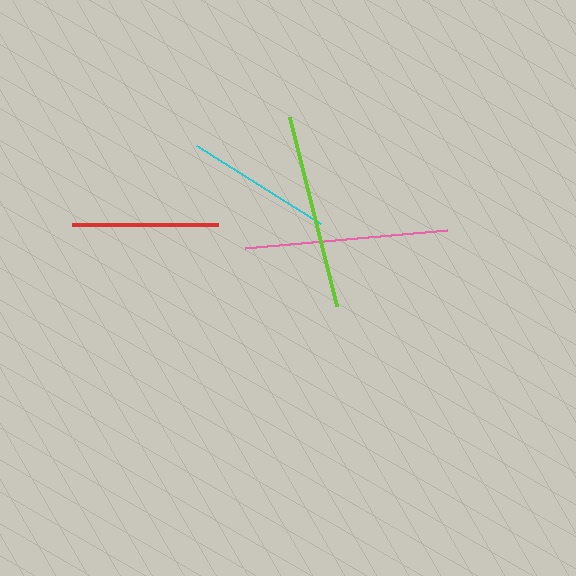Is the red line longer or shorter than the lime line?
The lime line is longer than the red line.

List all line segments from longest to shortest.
From longest to shortest: pink, lime, cyan, red.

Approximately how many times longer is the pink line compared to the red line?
The pink line is approximately 1.4 times the length of the red line.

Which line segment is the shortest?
The red line is the shortest at approximately 145 pixels.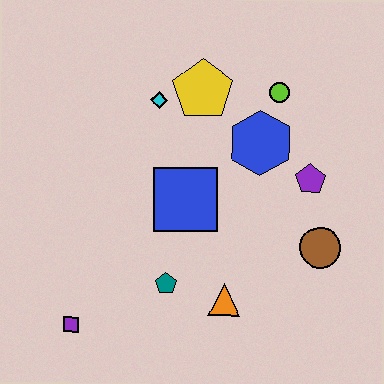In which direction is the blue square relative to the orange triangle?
The blue square is above the orange triangle.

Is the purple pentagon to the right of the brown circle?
No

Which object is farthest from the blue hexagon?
The purple square is farthest from the blue hexagon.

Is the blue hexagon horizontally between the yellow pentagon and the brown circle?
Yes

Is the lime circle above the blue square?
Yes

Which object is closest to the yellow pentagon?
The cyan diamond is closest to the yellow pentagon.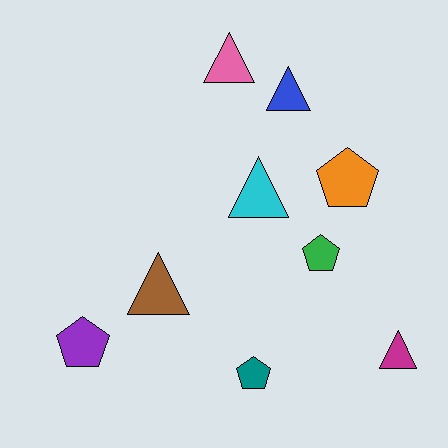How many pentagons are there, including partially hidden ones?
There are 4 pentagons.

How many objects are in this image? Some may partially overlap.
There are 9 objects.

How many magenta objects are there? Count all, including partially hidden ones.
There is 1 magenta object.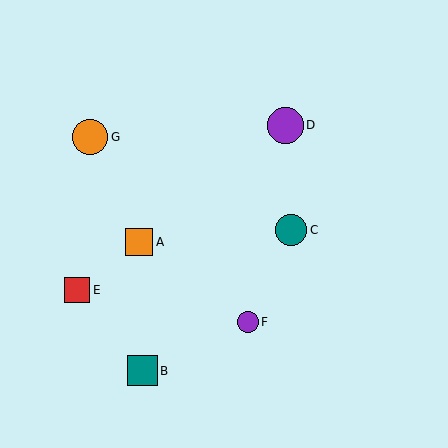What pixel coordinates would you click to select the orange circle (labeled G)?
Click at (90, 137) to select the orange circle G.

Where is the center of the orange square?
The center of the orange square is at (139, 242).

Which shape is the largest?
The purple circle (labeled D) is the largest.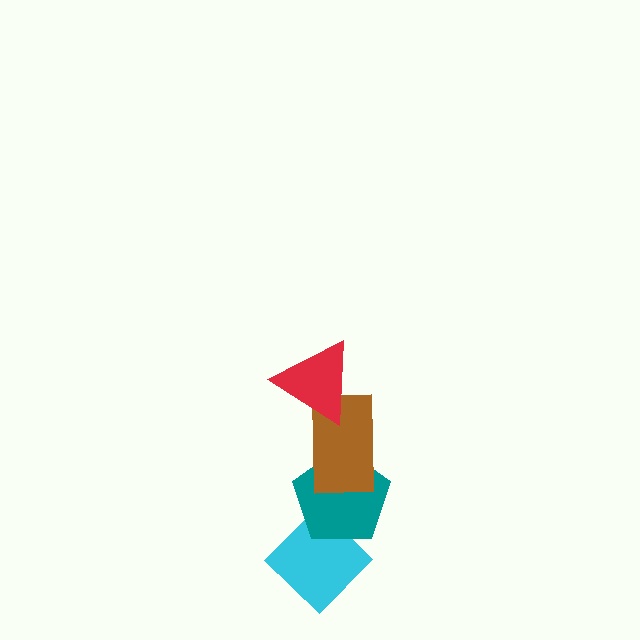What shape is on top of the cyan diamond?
The teal pentagon is on top of the cyan diamond.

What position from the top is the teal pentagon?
The teal pentagon is 3rd from the top.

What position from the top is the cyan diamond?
The cyan diamond is 4th from the top.